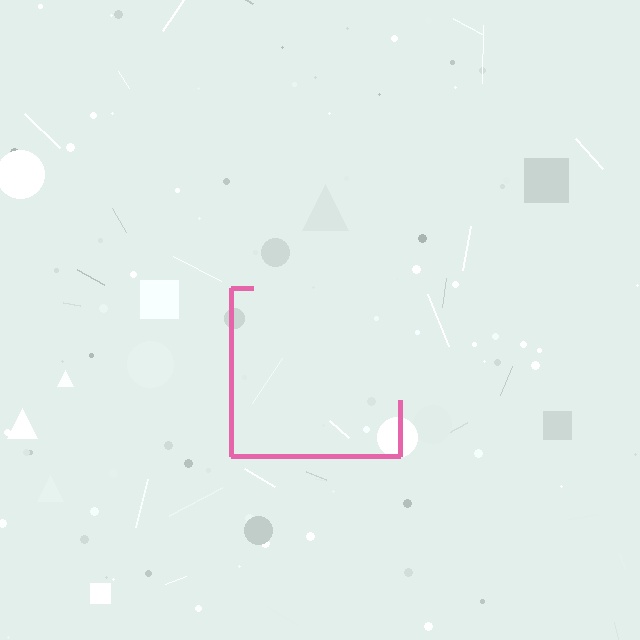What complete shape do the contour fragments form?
The contour fragments form a square.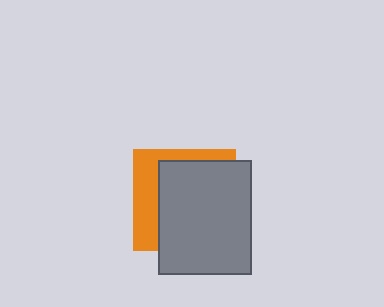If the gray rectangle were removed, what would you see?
You would see the complete orange square.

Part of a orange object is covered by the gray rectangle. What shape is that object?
It is a square.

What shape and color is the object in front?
The object in front is a gray rectangle.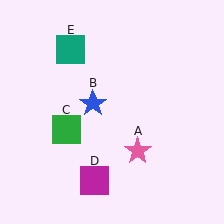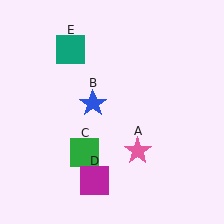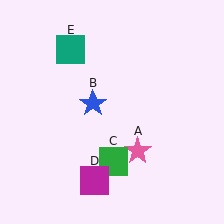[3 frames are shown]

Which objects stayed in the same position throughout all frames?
Pink star (object A) and blue star (object B) and magenta square (object D) and teal square (object E) remained stationary.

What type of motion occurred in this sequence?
The green square (object C) rotated counterclockwise around the center of the scene.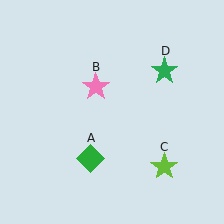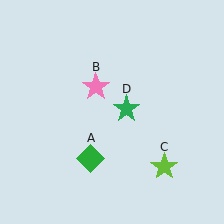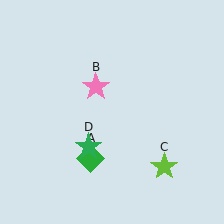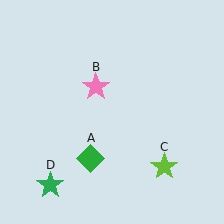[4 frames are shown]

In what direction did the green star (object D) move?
The green star (object D) moved down and to the left.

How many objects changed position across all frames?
1 object changed position: green star (object D).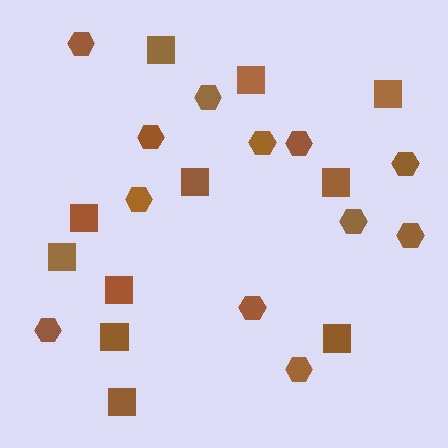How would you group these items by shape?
There are 2 groups: one group of squares (11) and one group of hexagons (12).